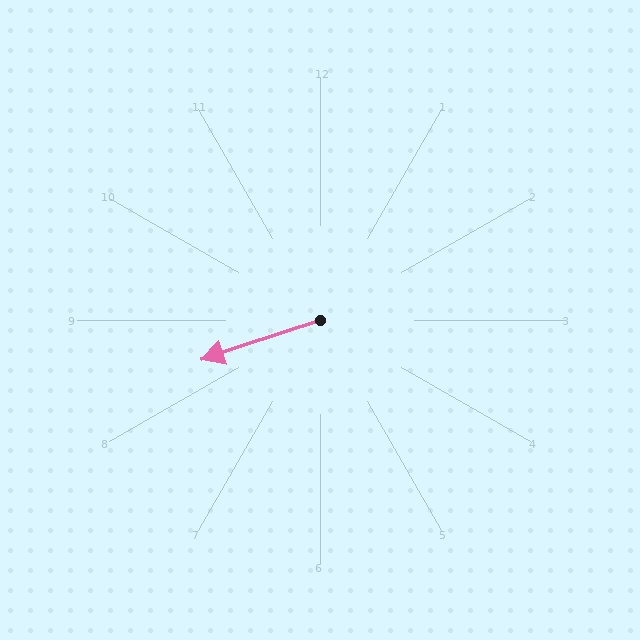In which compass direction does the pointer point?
West.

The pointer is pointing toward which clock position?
Roughly 8 o'clock.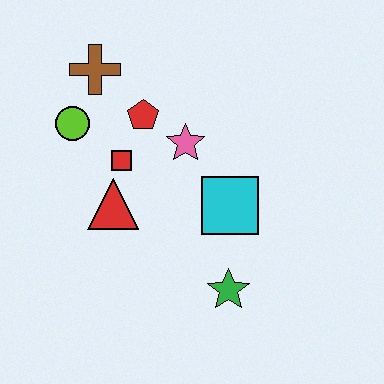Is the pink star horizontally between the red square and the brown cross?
No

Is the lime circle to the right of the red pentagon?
No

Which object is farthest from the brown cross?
The green star is farthest from the brown cross.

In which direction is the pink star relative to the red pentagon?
The pink star is to the right of the red pentagon.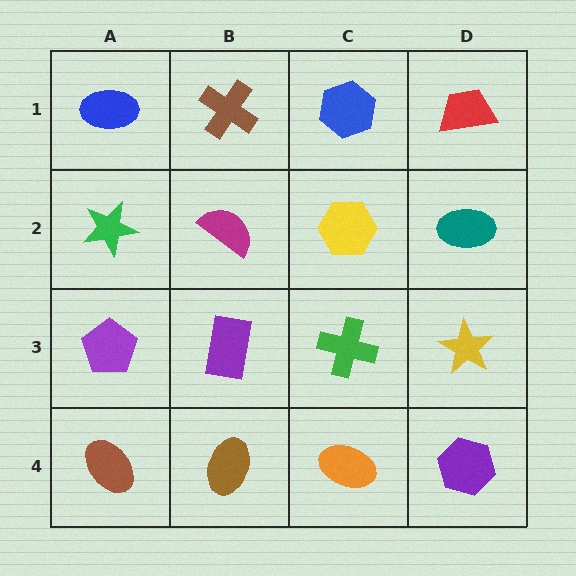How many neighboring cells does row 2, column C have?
4.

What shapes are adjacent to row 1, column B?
A magenta semicircle (row 2, column B), a blue ellipse (row 1, column A), a blue hexagon (row 1, column C).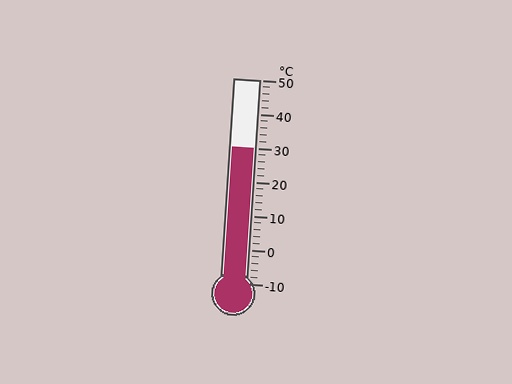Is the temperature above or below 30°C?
The temperature is at 30°C.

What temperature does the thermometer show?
The thermometer shows approximately 30°C.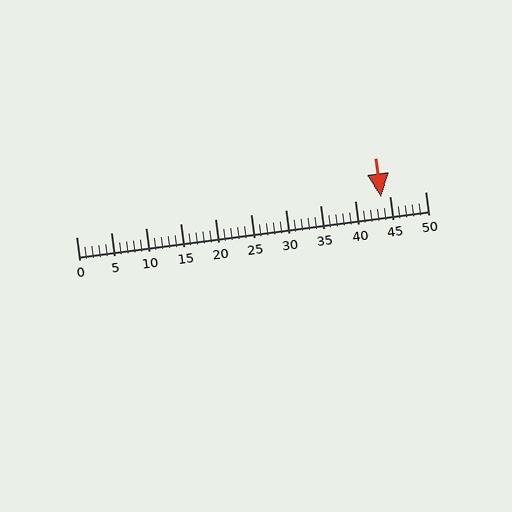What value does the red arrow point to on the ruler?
The red arrow points to approximately 44.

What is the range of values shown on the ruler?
The ruler shows values from 0 to 50.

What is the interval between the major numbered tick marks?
The major tick marks are spaced 5 units apart.